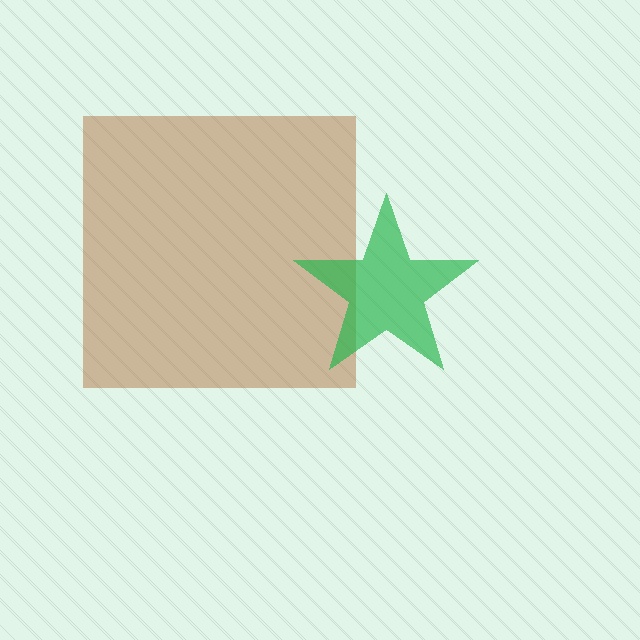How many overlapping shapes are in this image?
There are 2 overlapping shapes in the image.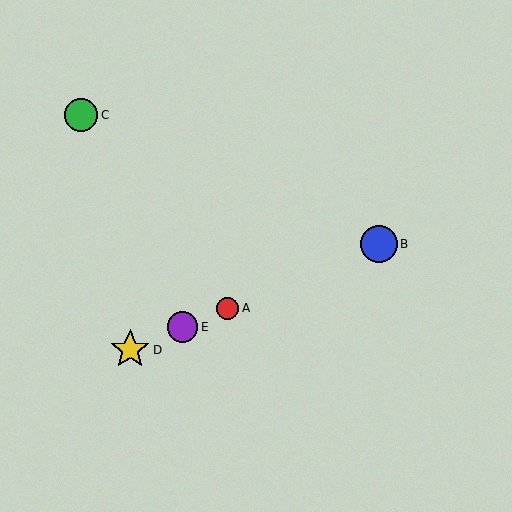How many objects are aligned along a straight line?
4 objects (A, B, D, E) are aligned along a straight line.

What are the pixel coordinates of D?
Object D is at (130, 350).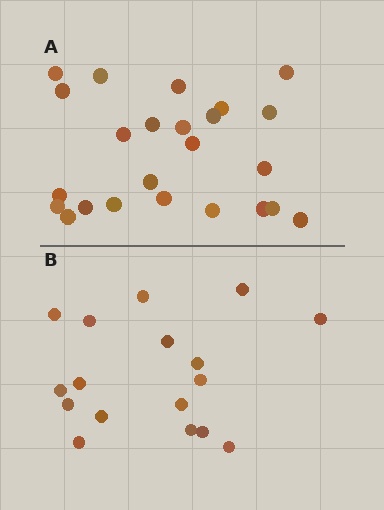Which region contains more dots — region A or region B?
Region A (the top region) has more dots.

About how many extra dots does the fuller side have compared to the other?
Region A has roughly 8 or so more dots than region B.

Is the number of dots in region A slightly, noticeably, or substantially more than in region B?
Region A has noticeably more, but not dramatically so. The ratio is roughly 1.4 to 1.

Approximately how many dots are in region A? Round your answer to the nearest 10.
About 20 dots. (The exact count is 24, which rounds to 20.)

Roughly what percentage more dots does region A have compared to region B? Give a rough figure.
About 40% more.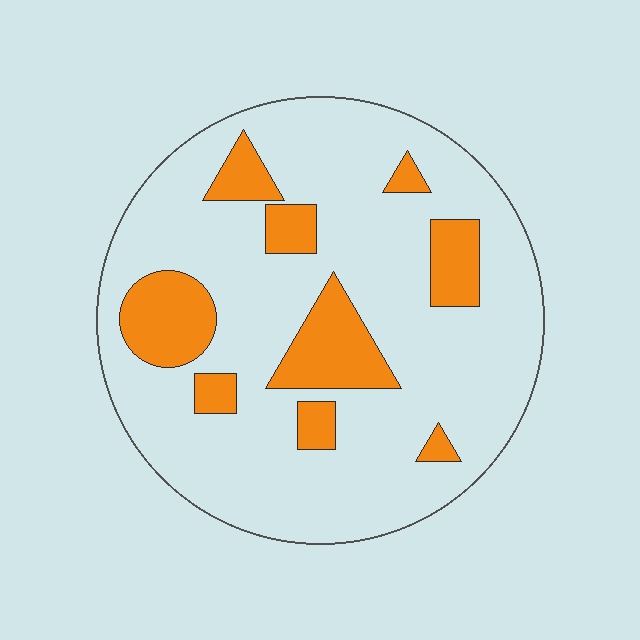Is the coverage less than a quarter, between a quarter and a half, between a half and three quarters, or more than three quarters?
Less than a quarter.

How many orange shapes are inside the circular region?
9.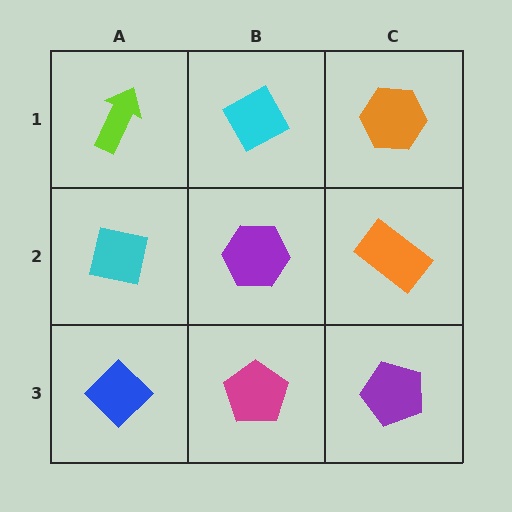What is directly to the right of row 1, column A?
A cyan diamond.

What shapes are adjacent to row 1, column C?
An orange rectangle (row 2, column C), a cyan diamond (row 1, column B).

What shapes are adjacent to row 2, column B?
A cyan diamond (row 1, column B), a magenta pentagon (row 3, column B), a cyan square (row 2, column A), an orange rectangle (row 2, column C).